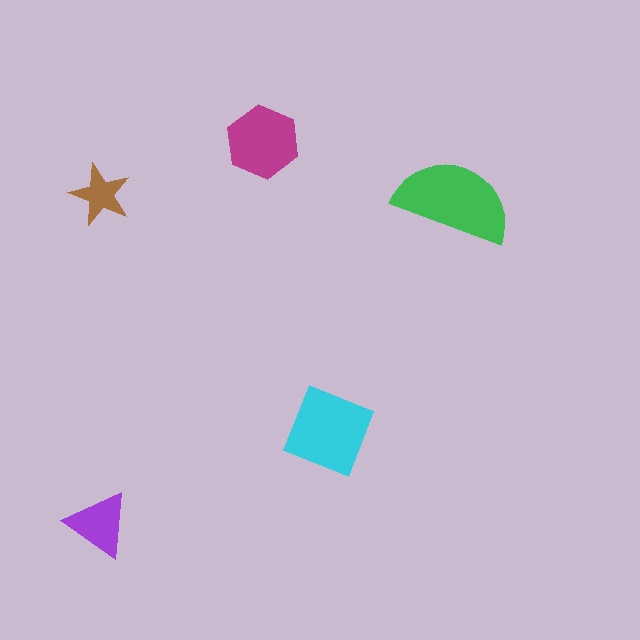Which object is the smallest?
The brown star.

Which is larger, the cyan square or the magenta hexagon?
The cyan square.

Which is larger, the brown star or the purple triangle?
The purple triangle.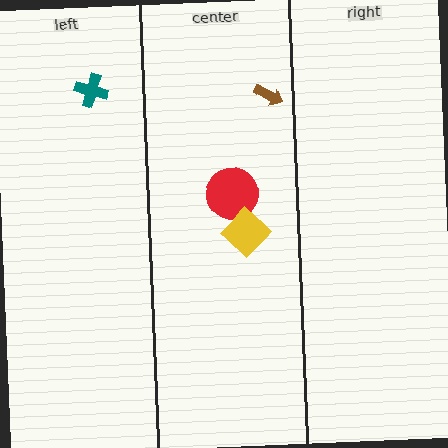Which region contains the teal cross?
The left region.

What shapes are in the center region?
The red circle, the yellow diamond, the brown arrow.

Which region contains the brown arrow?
The center region.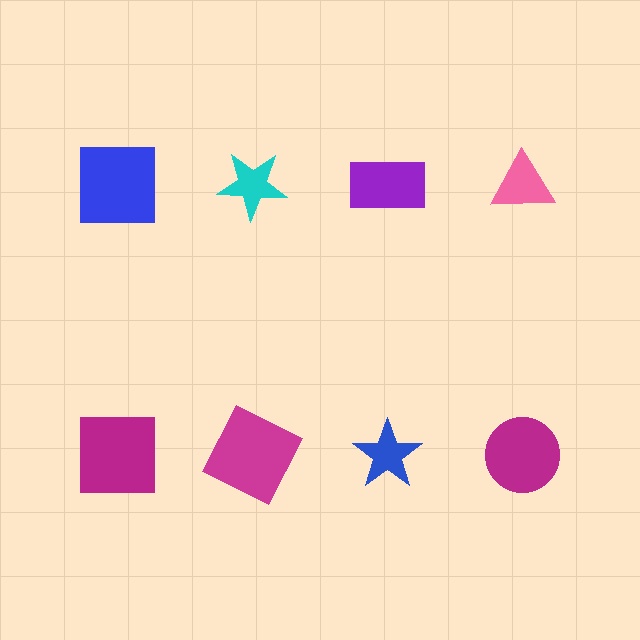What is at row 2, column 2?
A magenta square.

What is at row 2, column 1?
A magenta square.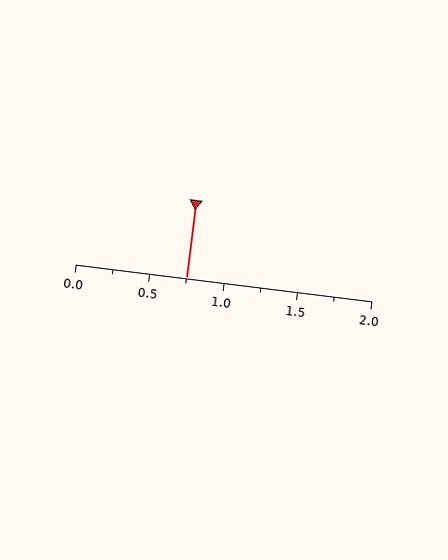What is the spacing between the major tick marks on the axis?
The major ticks are spaced 0.5 apart.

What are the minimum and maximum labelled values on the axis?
The axis runs from 0.0 to 2.0.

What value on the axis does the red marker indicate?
The marker indicates approximately 0.75.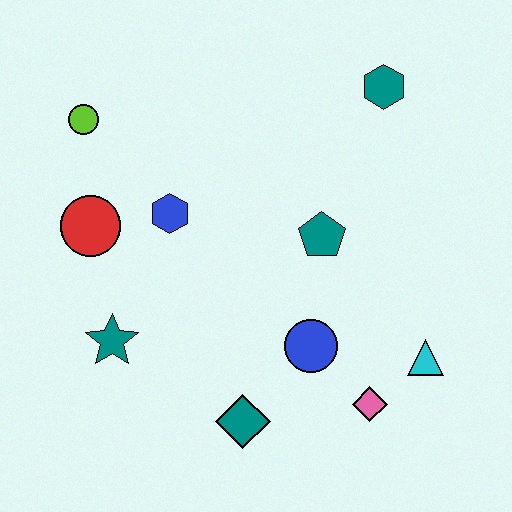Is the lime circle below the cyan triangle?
No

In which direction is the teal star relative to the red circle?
The teal star is below the red circle.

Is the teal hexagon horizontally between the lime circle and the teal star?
No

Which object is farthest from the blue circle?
The lime circle is farthest from the blue circle.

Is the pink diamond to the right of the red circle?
Yes